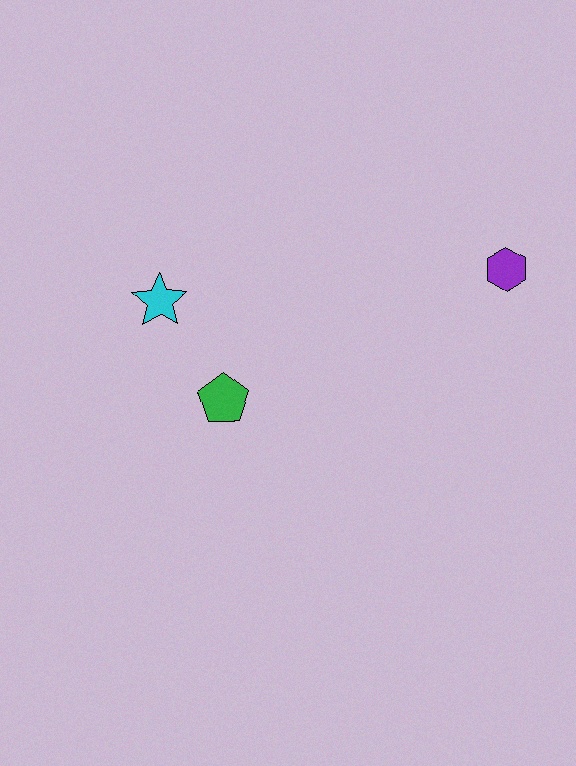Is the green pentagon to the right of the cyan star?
Yes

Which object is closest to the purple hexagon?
The green pentagon is closest to the purple hexagon.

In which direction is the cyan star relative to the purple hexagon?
The cyan star is to the left of the purple hexagon.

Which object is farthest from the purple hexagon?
The cyan star is farthest from the purple hexagon.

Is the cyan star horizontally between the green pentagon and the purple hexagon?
No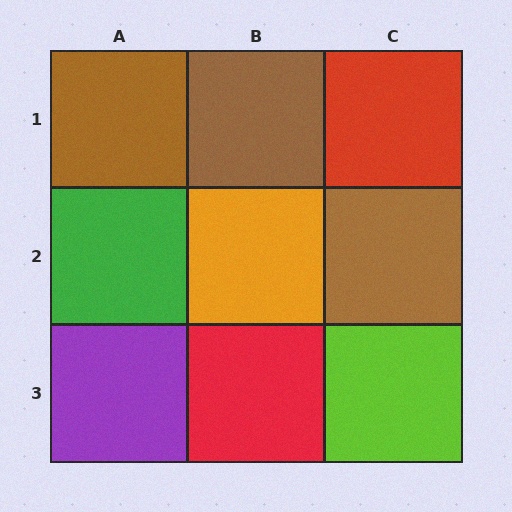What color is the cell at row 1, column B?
Brown.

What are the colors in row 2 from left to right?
Green, orange, brown.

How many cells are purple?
1 cell is purple.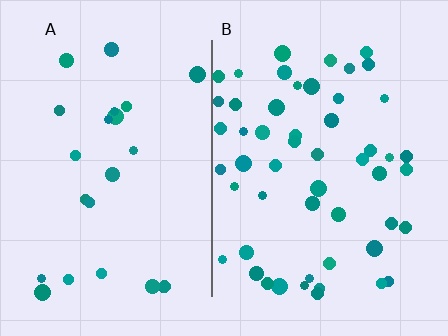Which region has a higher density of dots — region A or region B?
B (the right).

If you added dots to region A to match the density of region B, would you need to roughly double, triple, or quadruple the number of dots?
Approximately double.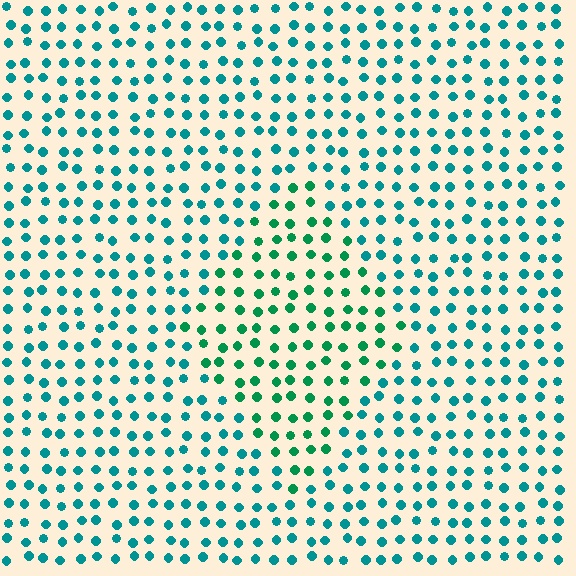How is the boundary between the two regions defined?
The boundary is defined purely by a slight shift in hue (about 29 degrees). Spacing, size, and orientation are identical on both sides.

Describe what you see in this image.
The image is filled with small teal elements in a uniform arrangement. A diamond-shaped region is visible where the elements are tinted to a slightly different hue, forming a subtle color boundary.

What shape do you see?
I see a diamond.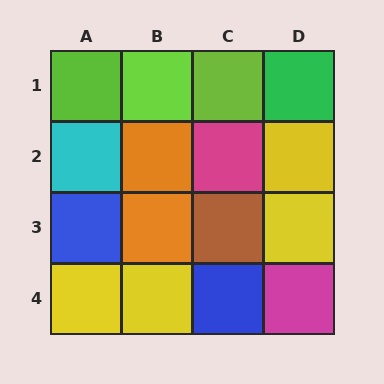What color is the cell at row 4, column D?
Magenta.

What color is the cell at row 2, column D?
Yellow.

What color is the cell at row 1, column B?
Lime.